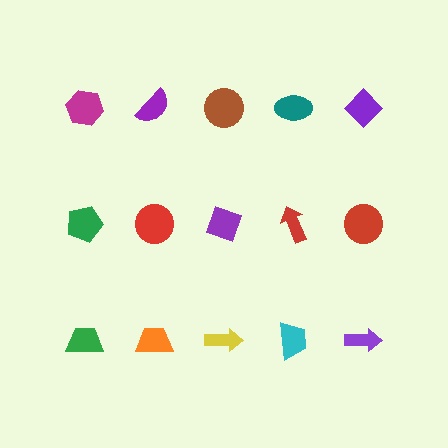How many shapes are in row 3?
5 shapes.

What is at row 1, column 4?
A teal ellipse.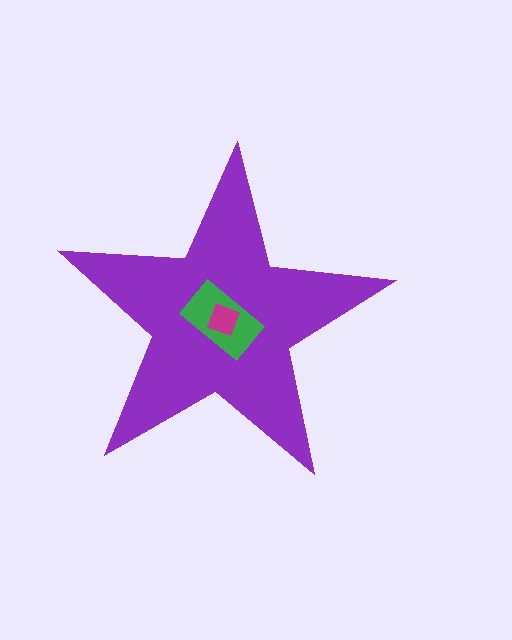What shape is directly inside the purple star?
The green rectangle.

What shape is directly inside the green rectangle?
The magenta square.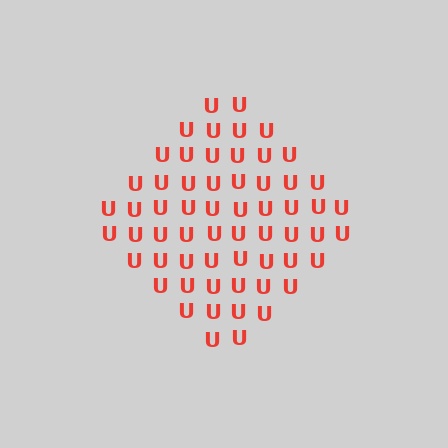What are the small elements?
The small elements are letter U's.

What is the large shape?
The large shape is a diamond.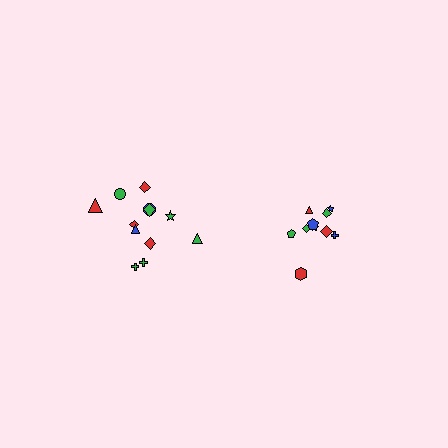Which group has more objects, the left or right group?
The left group.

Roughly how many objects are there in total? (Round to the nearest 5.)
Roughly 20 objects in total.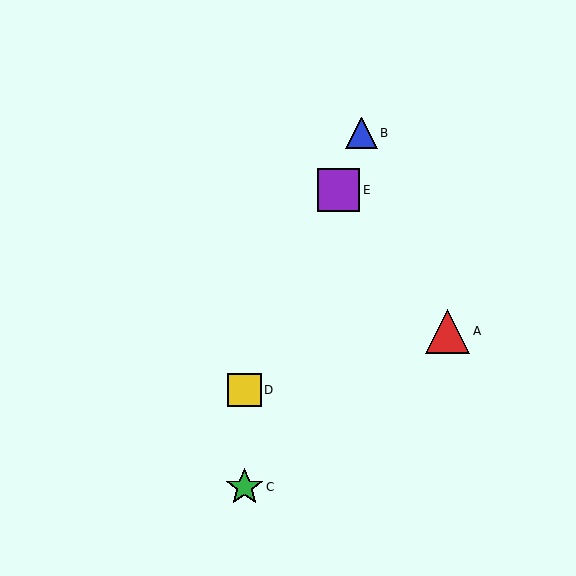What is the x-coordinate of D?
Object D is at x≈244.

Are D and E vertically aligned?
No, D is at x≈244 and E is at x≈339.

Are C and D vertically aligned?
Yes, both are at x≈244.